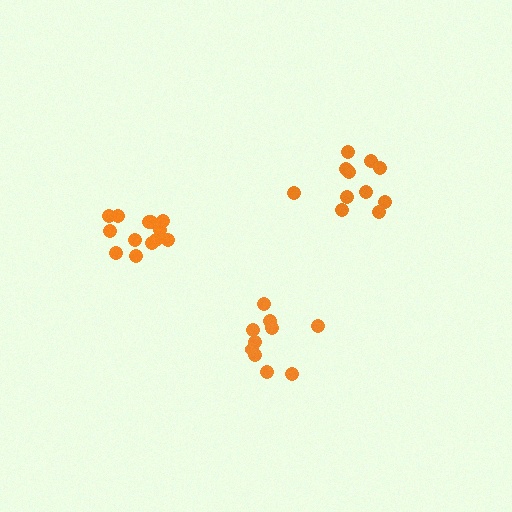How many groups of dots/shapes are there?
There are 3 groups.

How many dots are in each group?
Group 1: 13 dots, Group 2: 11 dots, Group 3: 10 dots (34 total).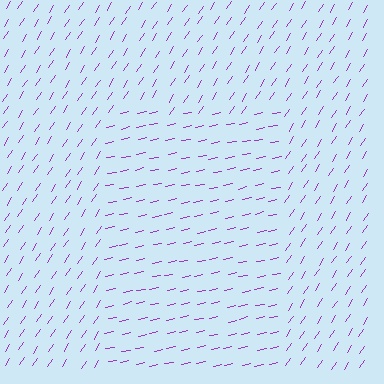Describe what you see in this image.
The image is filled with small purple line segments. A rectangle region in the image has lines oriented differently from the surrounding lines, creating a visible texture boundary.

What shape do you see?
I see a rectangle.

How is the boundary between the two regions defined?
The boundary is defined purely by a change in line orientation (approximately 45 degrees difference). All lines are the same color and thickness.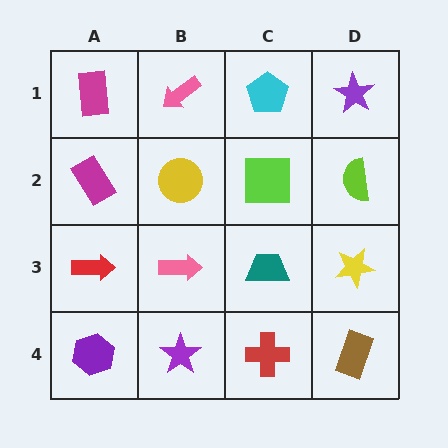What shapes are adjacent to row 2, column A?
A magenta rectangle (row 1, column A), a red arrow (row 3, column A), a yellow circle (row 2, column B).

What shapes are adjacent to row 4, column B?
A pink arrow (row 3, column B), a purple hexagon (row 4, column A), a red cross (row 4, column C).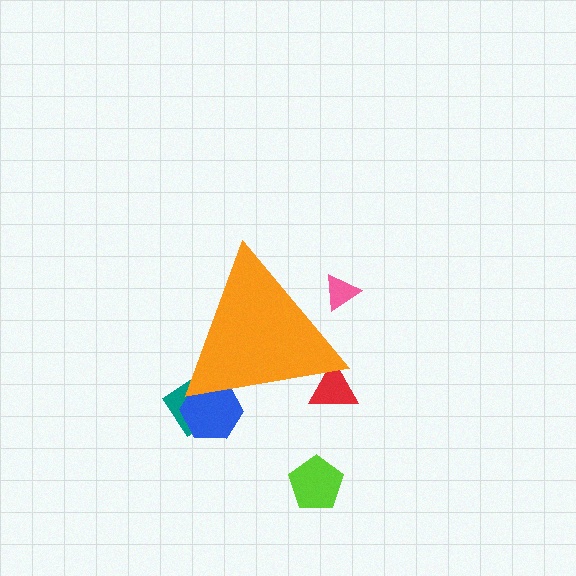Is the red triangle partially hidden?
Yes, the red triangle is partially hidden behind the orange triangle.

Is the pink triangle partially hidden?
Yes, the pink triangle is partially hidden behind the orange triangle.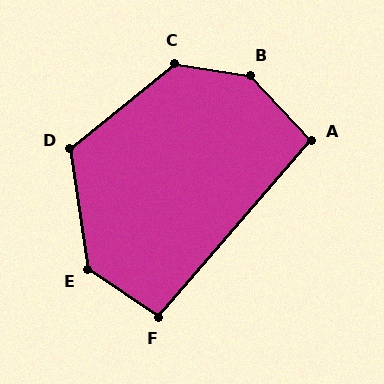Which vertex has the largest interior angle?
B, at approximately 143 degrees.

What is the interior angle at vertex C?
Approximately 131 degrees (obtuse).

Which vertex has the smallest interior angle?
A, at approximately 96 degrees.